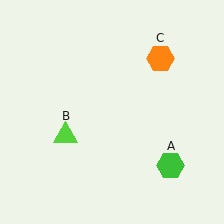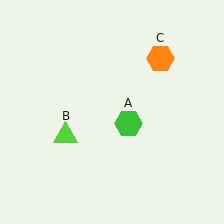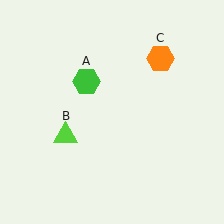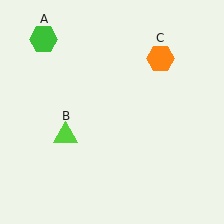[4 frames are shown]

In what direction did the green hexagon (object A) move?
The green hexagon (object A) moved up and to the left.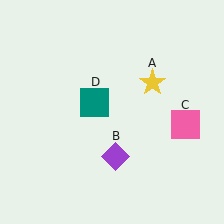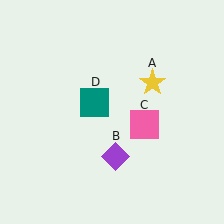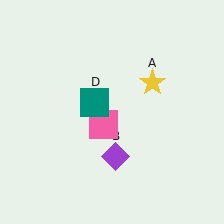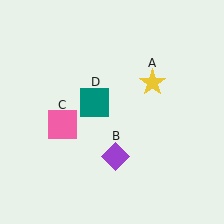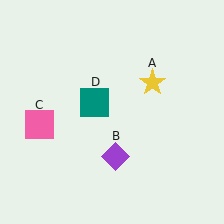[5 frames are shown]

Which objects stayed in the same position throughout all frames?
Yellow star (object A) and purple diamond (object B) and teal square (object D) remained stationary.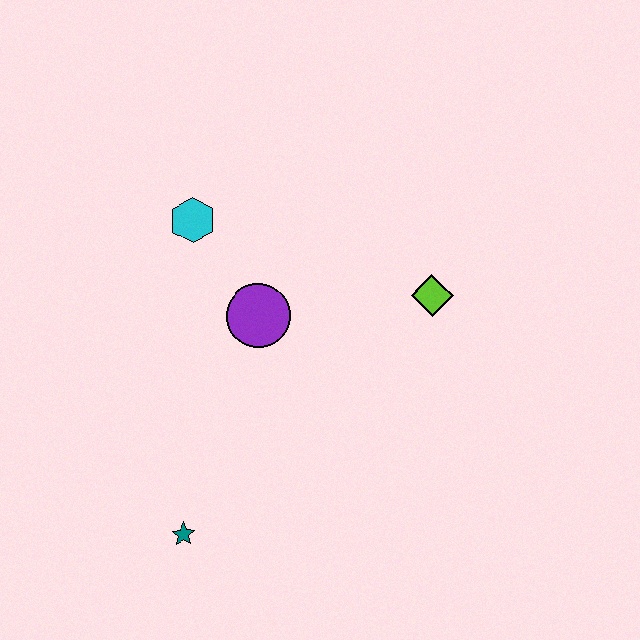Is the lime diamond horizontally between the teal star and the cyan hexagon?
No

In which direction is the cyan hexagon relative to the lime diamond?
The cyan hexagon is to the left of the lime diamond.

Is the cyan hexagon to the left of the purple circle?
Yes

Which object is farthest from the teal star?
The lime diamond is farthest from the teal star.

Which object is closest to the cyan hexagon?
The purple circle is closest to the cyan hexagon.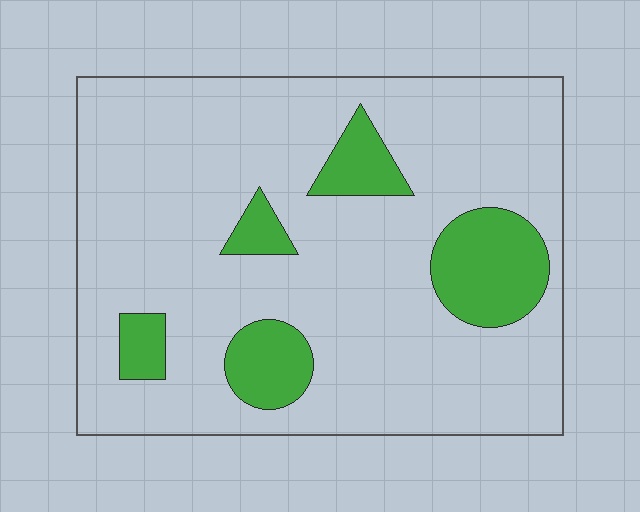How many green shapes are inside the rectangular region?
5.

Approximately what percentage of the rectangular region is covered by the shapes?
Approximately 15%.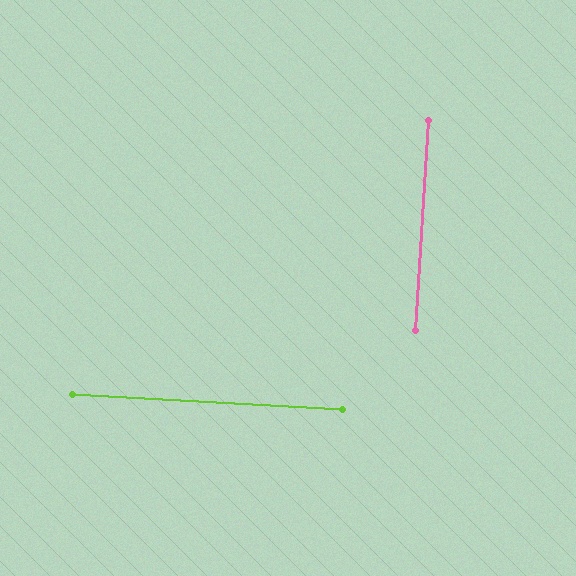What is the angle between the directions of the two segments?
Approximately 90 degrees.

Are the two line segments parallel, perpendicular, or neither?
Perpendicular — they meet at approximately 90°.